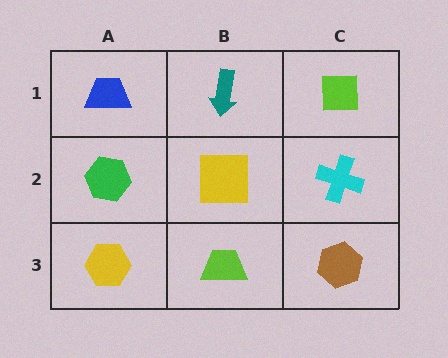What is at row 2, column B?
A yellow square.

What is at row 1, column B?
A teal arrow.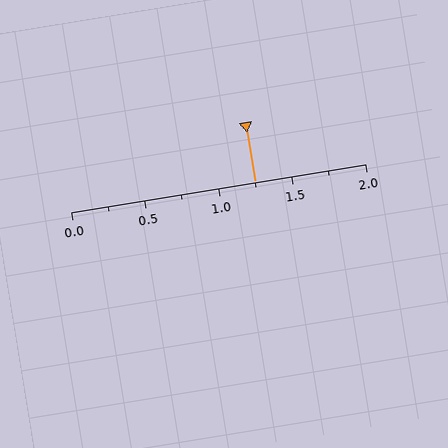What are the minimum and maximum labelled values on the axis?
The axis runs from 0.0 to 2.0.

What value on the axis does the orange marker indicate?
The marker indicates approximately 1.25.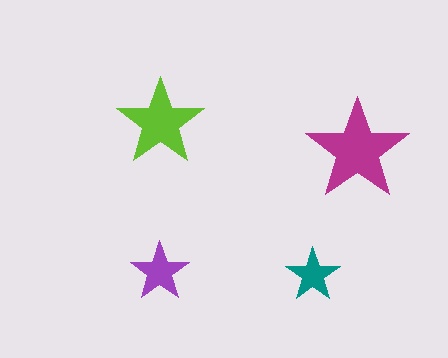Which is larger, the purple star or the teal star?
The purple one.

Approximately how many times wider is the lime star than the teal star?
About 1.5 times wider.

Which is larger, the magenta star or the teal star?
The magenta one.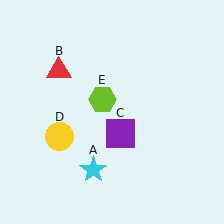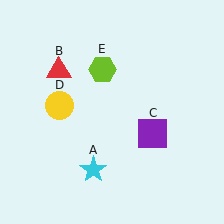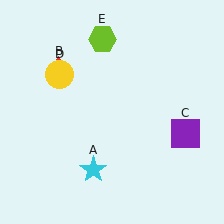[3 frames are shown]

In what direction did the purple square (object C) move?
The purple square (object C) moved right.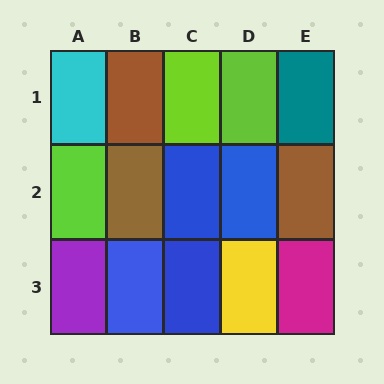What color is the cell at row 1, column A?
Cyan.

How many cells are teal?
1 cell is teal.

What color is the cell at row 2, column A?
Lime.